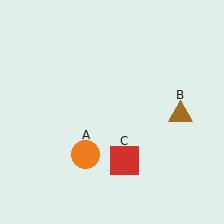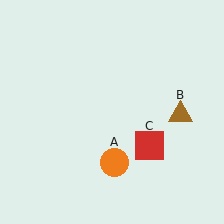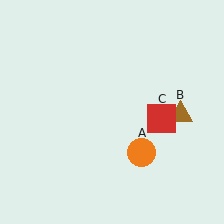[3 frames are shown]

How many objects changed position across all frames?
2 objects changed position: orange circle (object A), red square (object C).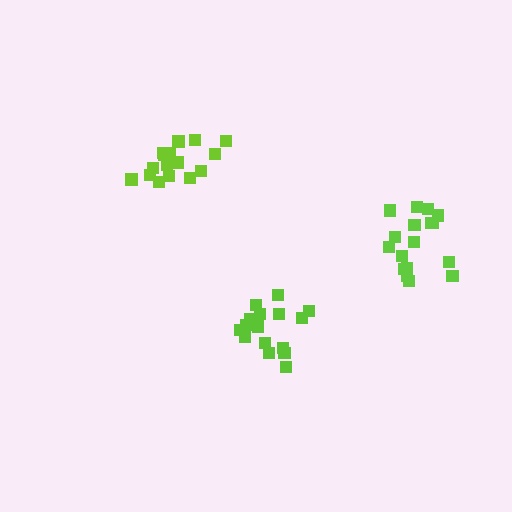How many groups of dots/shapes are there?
There are 3 groups.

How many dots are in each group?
Group 1: 16 dots, Group 2: 17 dots, Group 3: 16 dots (49 total).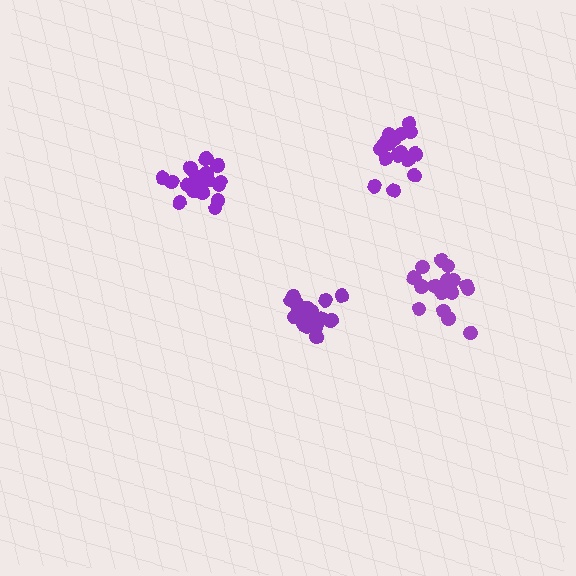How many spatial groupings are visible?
There are 4 spatial groupings.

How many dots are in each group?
Group 1: 18 dots, Group 2: 18 dots, Group 3: 21 dots, Group 4: 19 dots (76 total).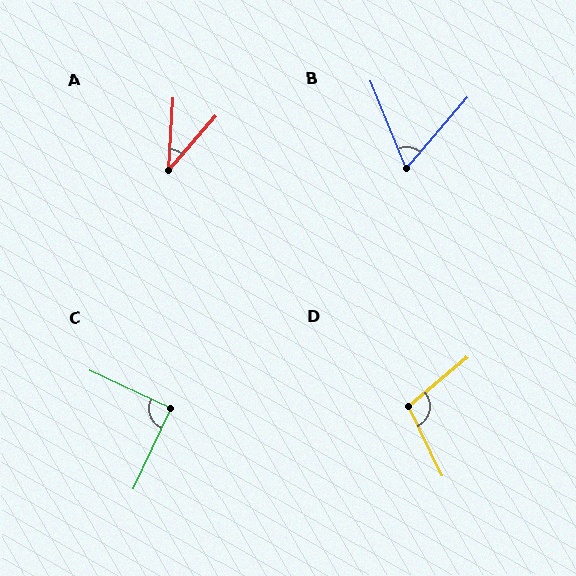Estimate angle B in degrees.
Approximately 62 degrees.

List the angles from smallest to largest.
A (37°), B (62°), C (90°), D (105°).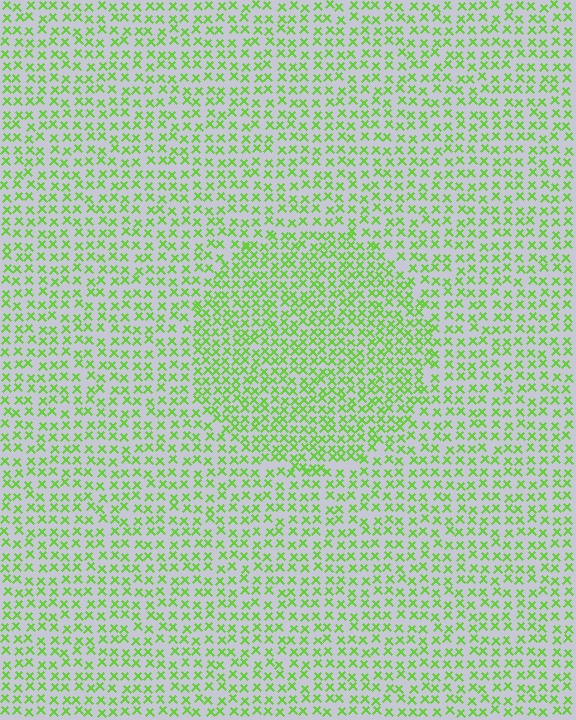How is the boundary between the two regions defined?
The boundary is defined by a change in element density (approximately 1.5x ratio). All elements are the same color, size, and shape.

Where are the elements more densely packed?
The elements are more densely packed inside the circle boundary.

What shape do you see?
I see a circle.